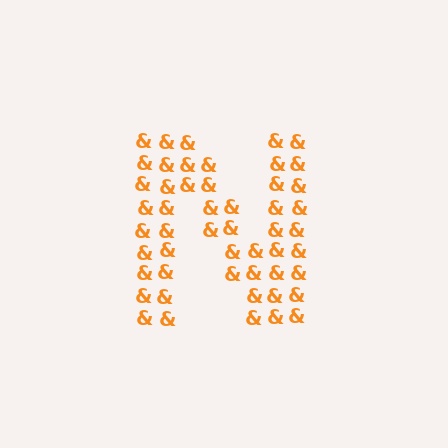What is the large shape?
The large shape is the letter N.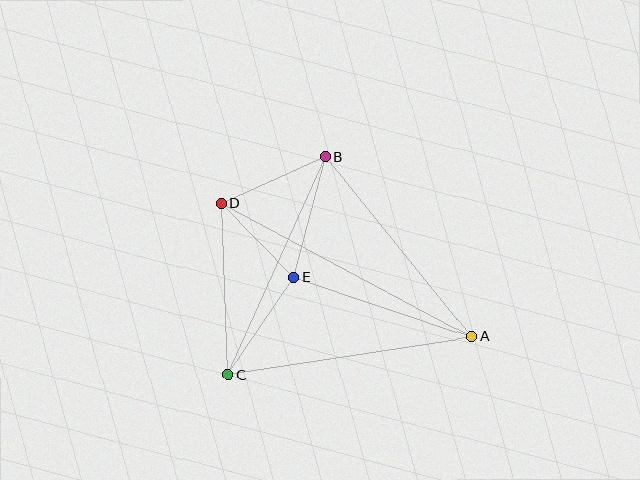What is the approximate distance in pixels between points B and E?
The distance between B and E is approximately 125 pixels.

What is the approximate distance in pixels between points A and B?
The distance between A and B is approximately 232 pixels.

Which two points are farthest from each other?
Points A and D are farthest from each other.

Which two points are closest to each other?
Points D and E are closest to each other.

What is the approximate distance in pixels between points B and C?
The distance between B and C is approximately 239 pixels.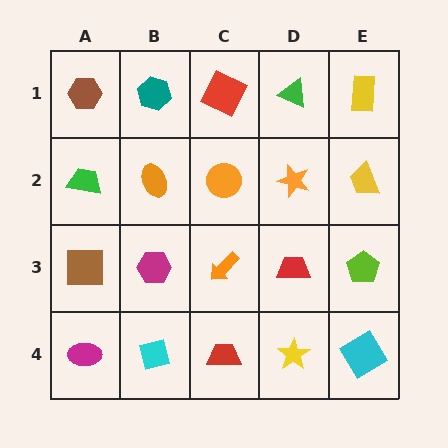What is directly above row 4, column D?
A red trapezoid.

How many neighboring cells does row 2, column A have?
3.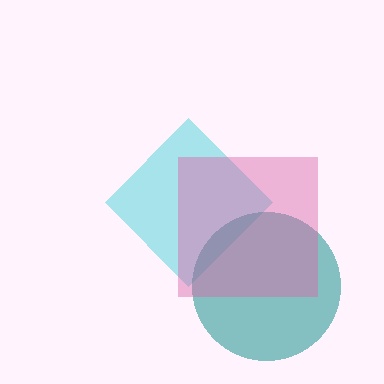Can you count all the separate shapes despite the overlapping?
Yes, there are 3 separate shapes.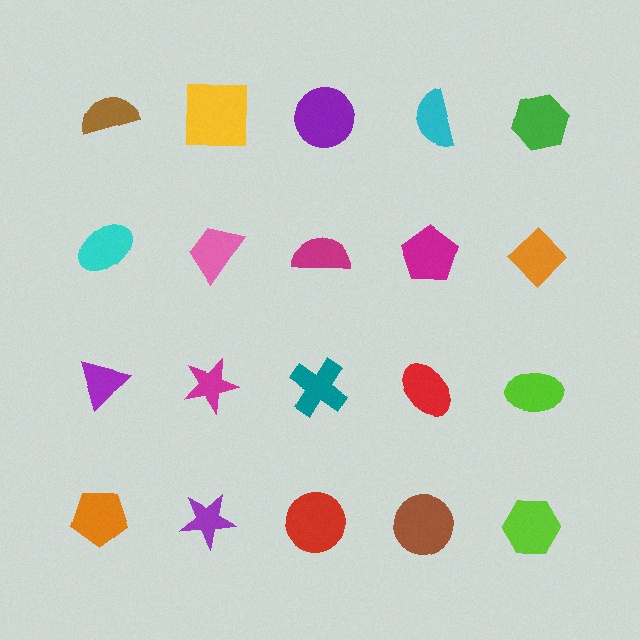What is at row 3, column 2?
A magenta star.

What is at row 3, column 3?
A teal cross.